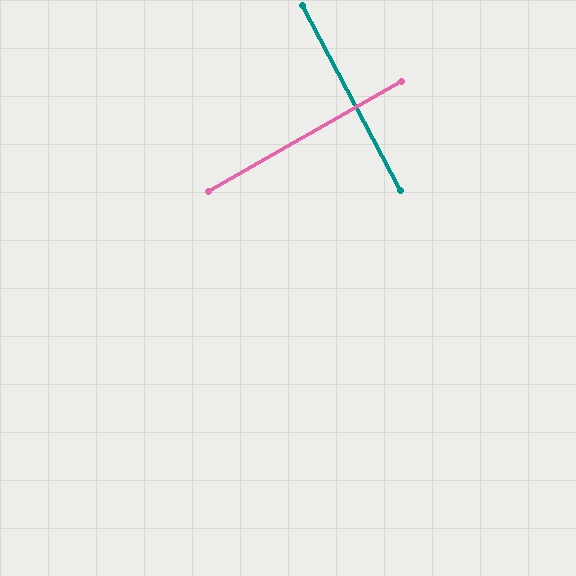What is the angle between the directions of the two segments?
Approximately 88 degrees.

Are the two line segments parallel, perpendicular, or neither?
Perpendicular — they meet at approximately 88°.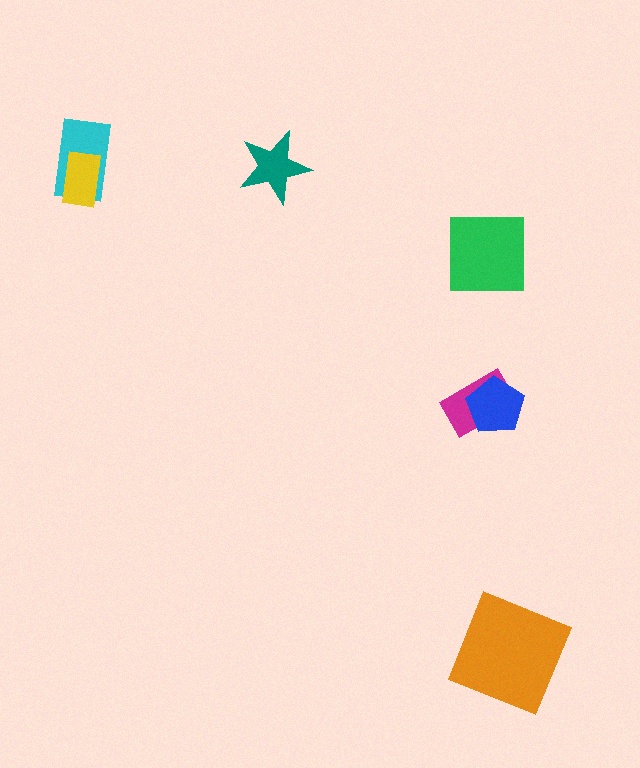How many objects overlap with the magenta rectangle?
1 object overlaps with the magenta rectangle.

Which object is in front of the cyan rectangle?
The yellow rectangle is in front of the cyan rectangle.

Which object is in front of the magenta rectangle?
The blue pentagon is in front of the magenta rectangle.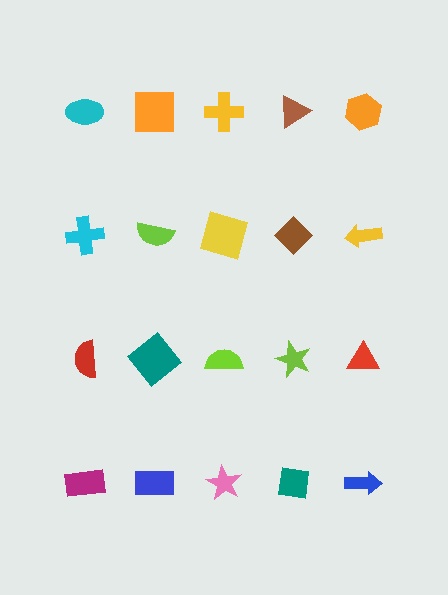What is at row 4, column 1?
A magenta rectangle.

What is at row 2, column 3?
A yellow square.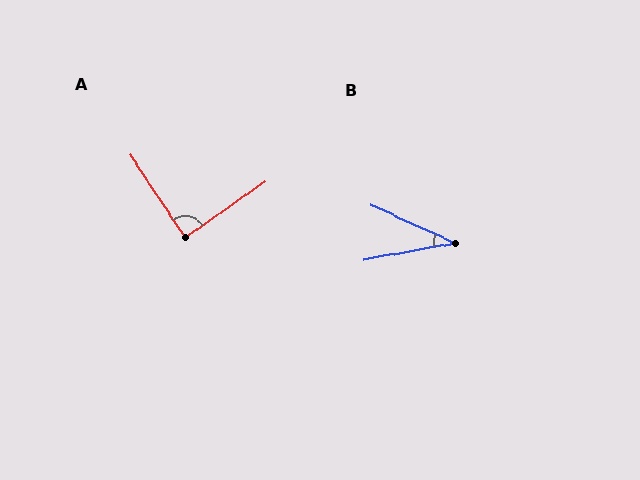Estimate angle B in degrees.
Approximately 34 degrees.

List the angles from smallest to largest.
B (34°), A (88°).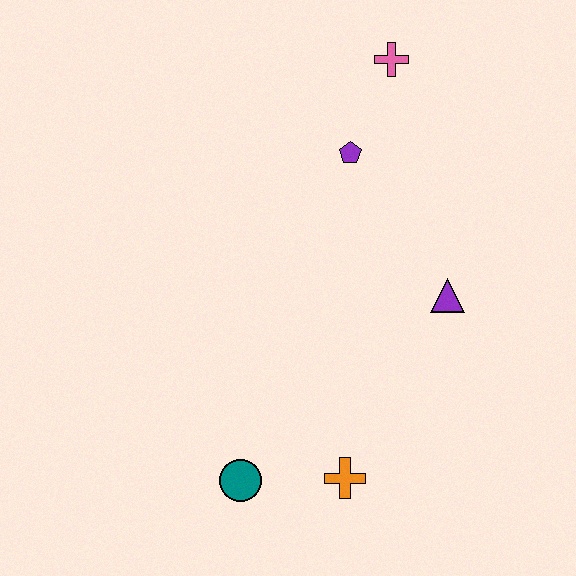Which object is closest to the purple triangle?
The purple pentagon is closest to the purple triangle.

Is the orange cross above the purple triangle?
No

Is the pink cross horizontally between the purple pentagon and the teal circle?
No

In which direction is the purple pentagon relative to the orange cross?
The purple pentagon is above the orange cross.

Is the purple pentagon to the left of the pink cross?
Yes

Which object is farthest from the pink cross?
The teal circle is farthest from the pink cross.